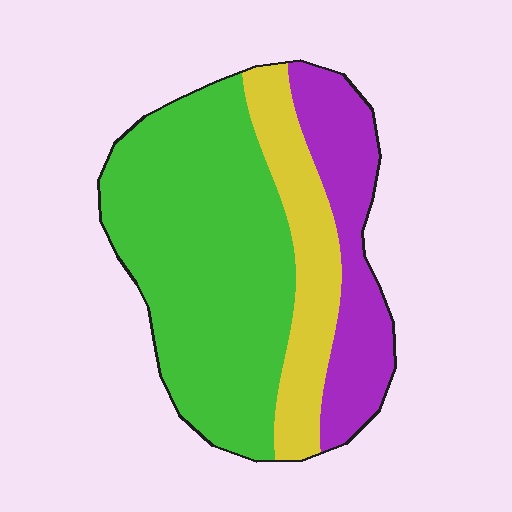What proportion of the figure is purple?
Purple covers about 25% of the figure.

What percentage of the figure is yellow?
Yellow covers 20% of the figure.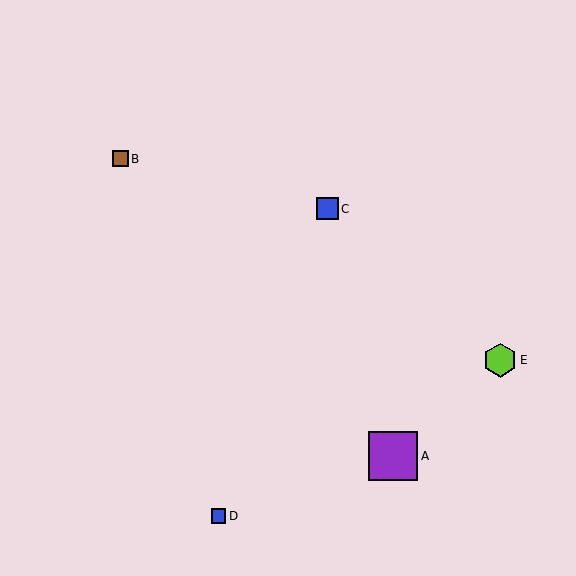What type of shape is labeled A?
Shape A is a purple square.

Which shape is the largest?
The purple square (labeled A) is the largest.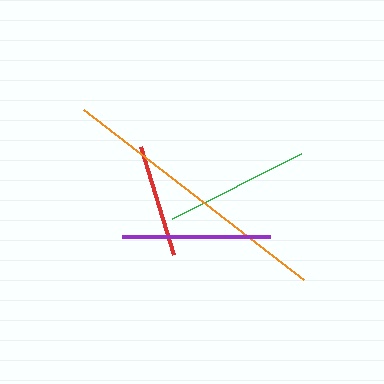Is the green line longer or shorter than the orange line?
The orange line is longer than the green line.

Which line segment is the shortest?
The red line is the shortest at approximately 113 pixels.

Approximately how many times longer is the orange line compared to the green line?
The orange line is approximately 1.9 times the length of the green line.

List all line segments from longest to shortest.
From longest to shortest: orange, purple, green, red.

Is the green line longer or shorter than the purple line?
The purple line is longer than the green line.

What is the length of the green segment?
The green segment is approximately 145 pixels long.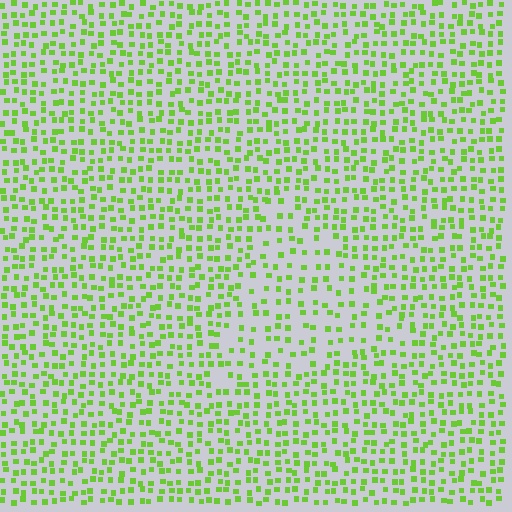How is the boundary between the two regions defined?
The boundary is defined by a change in element density (approximately 1.6x ratio). All elements are the same color, size, and shape.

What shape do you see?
I see a triangle.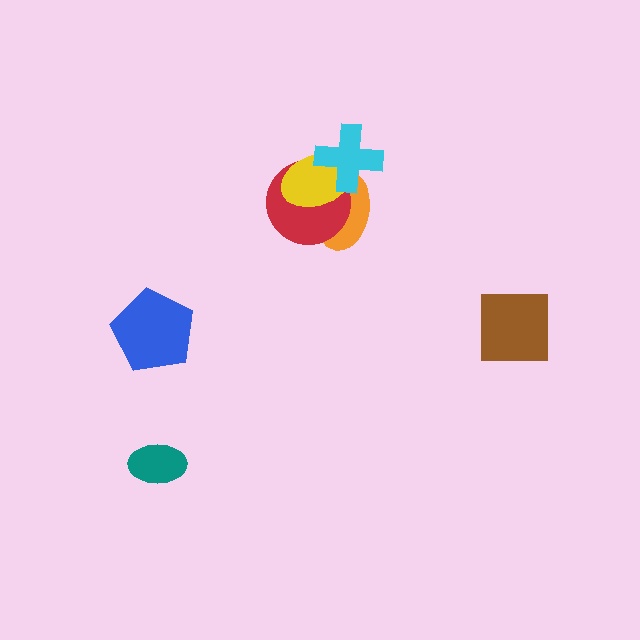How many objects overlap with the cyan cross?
3 objects overlap with the cyan cross.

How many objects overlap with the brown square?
0 objects overlap with the brown square.